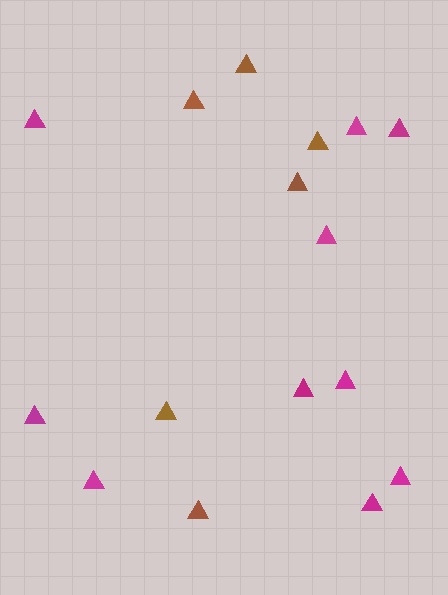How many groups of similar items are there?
There are 2 groups: one group of magenta triangles (10) and one group of brown triangles (6).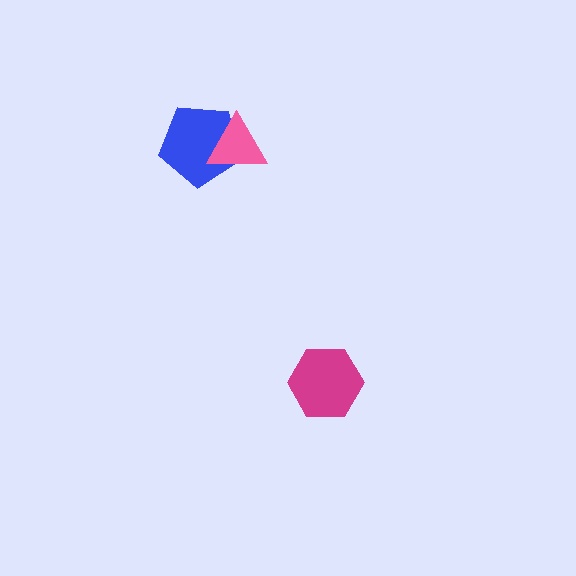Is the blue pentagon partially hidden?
Yes, it is partially covered by another shape.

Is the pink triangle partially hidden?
No, no other shape covers it.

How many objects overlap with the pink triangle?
1 object overlaps with the pink triangle.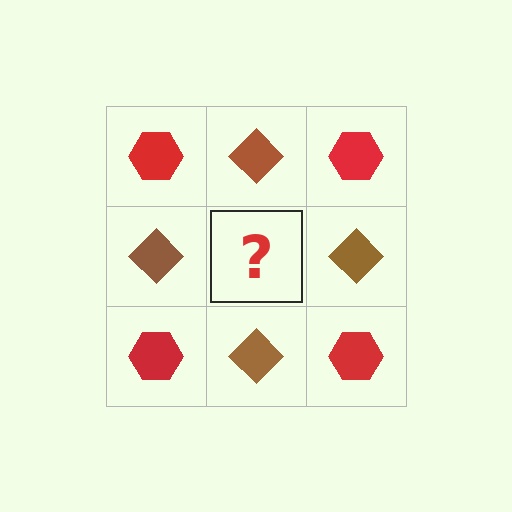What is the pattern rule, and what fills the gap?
The rule is that it alternates red hexagon and brown diamond in a checkerboard pattern. The gap should be filled with a red hexagon.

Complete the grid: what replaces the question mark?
The question mark should be replaced with a red hexagon.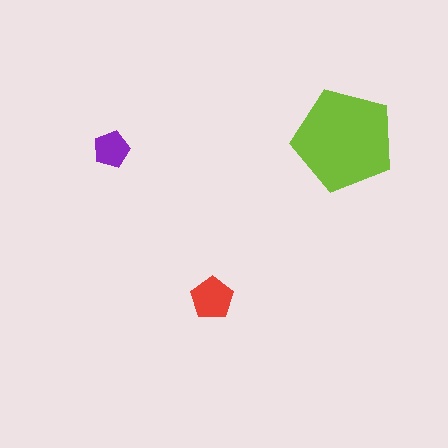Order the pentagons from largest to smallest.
the lime one, the red one, the purple one.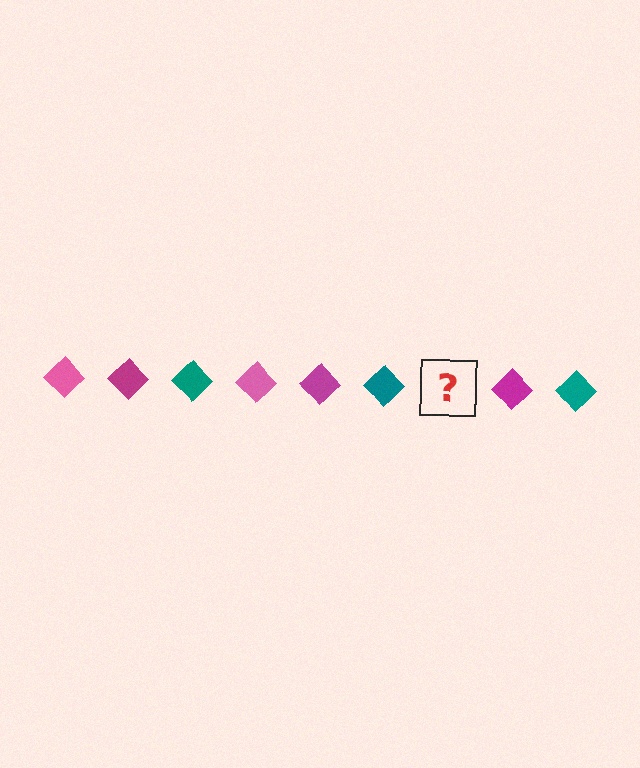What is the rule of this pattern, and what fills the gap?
The rule is that the pattern cycles through pink, magenta, teal diamonds. The gap should be filled with a pink diamond.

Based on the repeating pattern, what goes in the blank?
The blank should be a pink diamond.